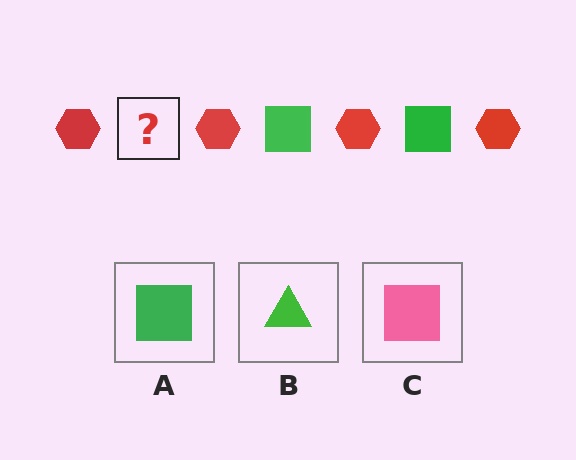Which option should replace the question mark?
Option A.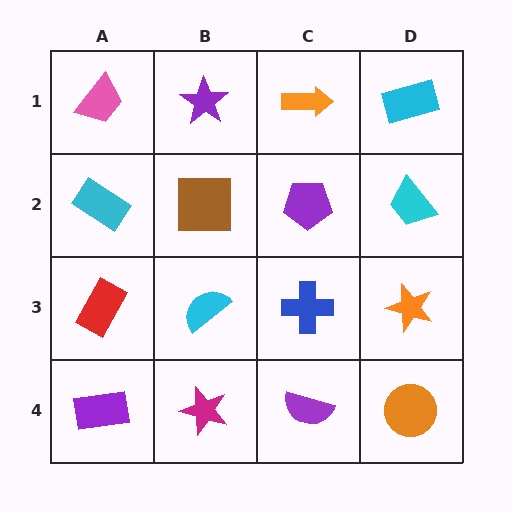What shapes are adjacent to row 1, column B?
A brown square (row 2, column B), a pink trapezoid (row 1, column A), an orange arrow (row 1, column C).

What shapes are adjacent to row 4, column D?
An orange star (row 3, column D), a purple semicircle (row 4, column C).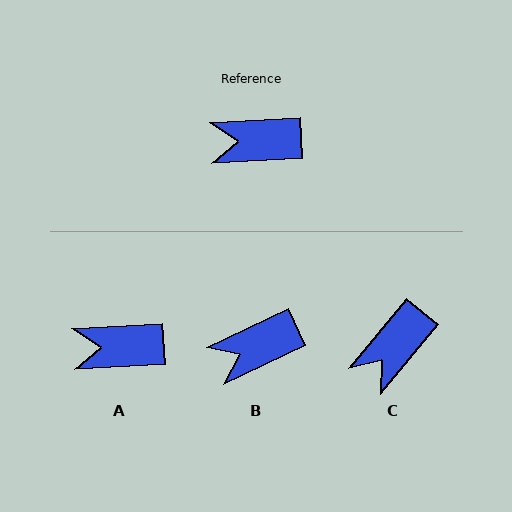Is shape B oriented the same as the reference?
No, it is off by about 22 degrees.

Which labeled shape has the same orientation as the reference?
A.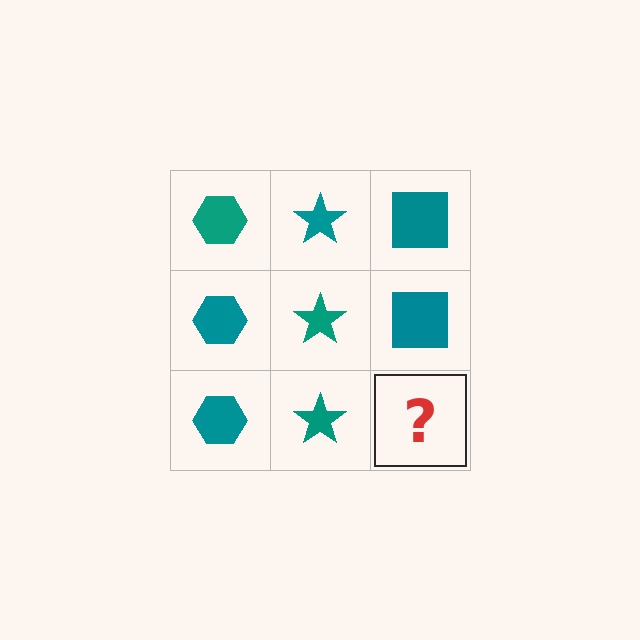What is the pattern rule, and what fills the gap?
The rule is that each column has a consistent shape. The gap should be filled with a teal square.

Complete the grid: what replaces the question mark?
The question mark should be replaced with a teal square.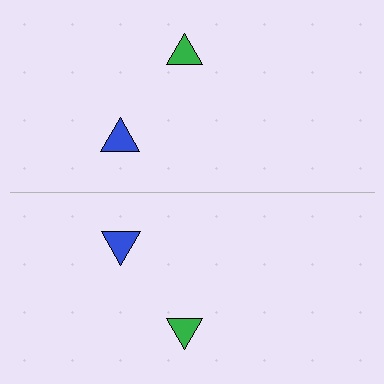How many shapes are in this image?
There are 4 shapes in this image.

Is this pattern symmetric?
Yes, this pattern has bilateral (reflection) symmetry.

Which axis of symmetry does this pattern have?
The pattern has a horizontal axis of symmetry running through the center of the image.